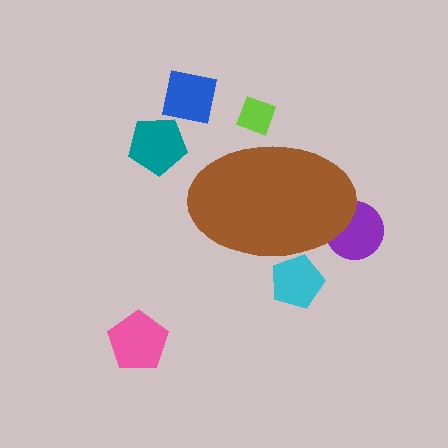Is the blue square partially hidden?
No, the blue square is fully visible.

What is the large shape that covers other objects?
A brown ellipse.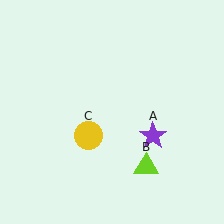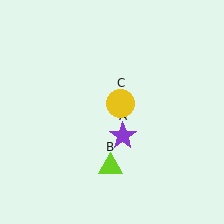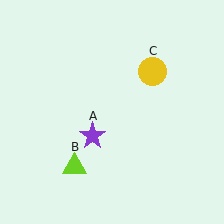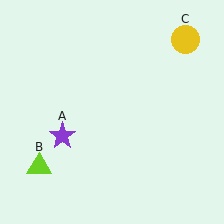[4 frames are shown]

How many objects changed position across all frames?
3 objects changed position: purple star (object A), lime triangle (object B), yellow circle (object C).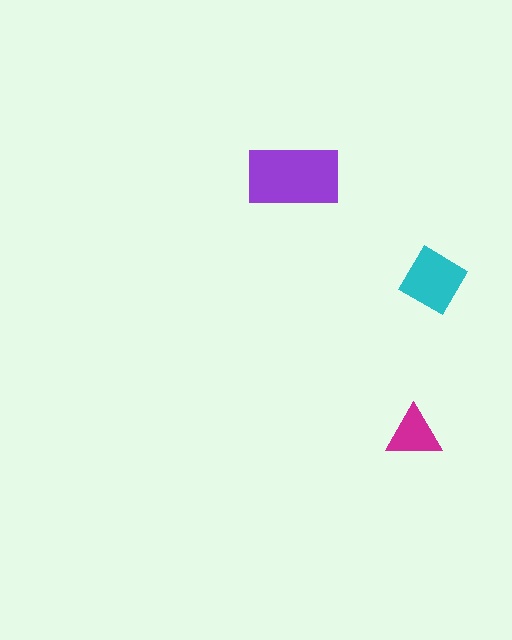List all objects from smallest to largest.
The magenta triangle, the cyan diamond, the purple rectangle.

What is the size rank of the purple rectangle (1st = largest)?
1st.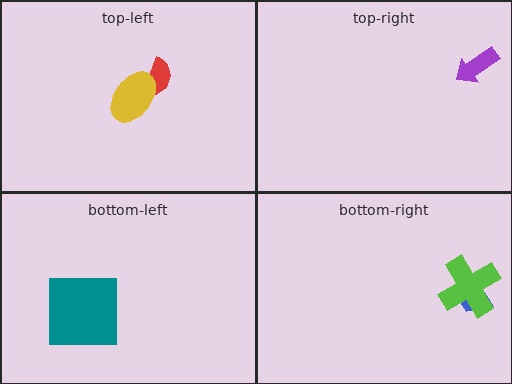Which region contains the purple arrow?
The top-right region.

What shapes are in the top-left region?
The red semicircle, the yellow ellipse.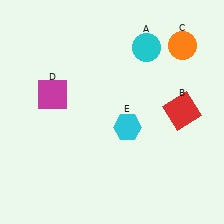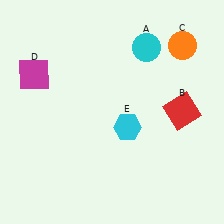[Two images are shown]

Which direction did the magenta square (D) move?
The magenta square (D) moved up.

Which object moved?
The magenta square (D) moved up.